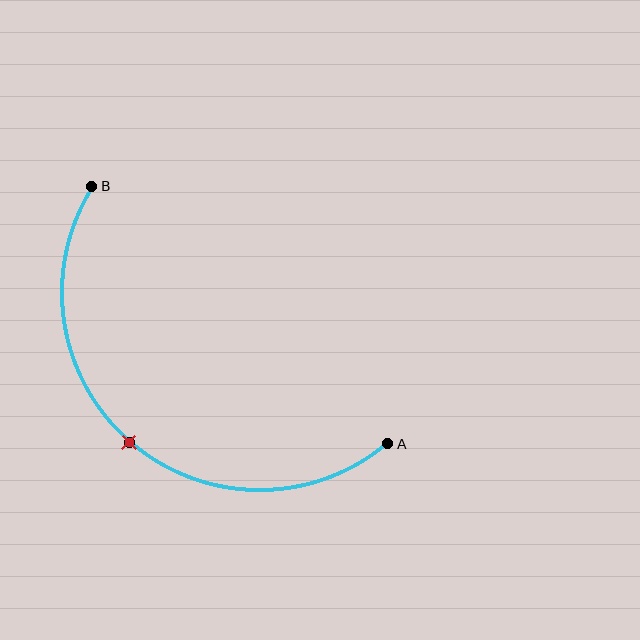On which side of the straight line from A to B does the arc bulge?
The arc bulges below and to the left of the straight line connecting A and B.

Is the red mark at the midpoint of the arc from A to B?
Yes. The red mark lies on the arc at equal arc-length from both A and B — it is the arc midpoint.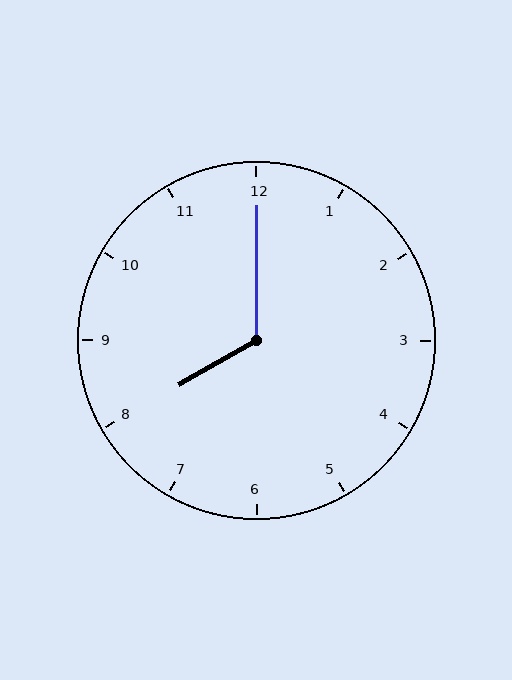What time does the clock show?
8:00.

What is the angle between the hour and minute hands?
Approximately 120 degrees.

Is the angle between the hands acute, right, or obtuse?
It is obtuse.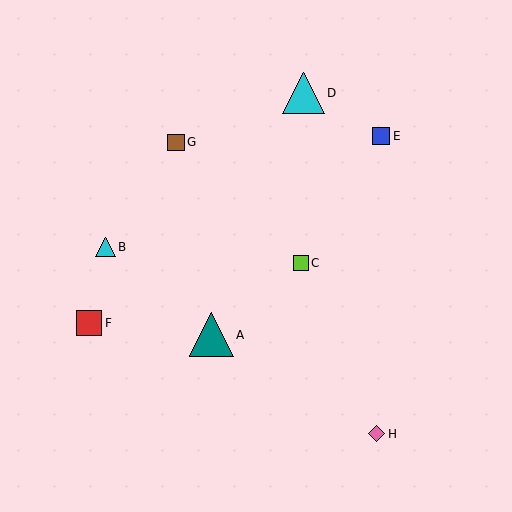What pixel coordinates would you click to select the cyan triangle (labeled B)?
Click at (106, 247) to select the cyan triangle B.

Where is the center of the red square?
The center of the red square is at (89, 323).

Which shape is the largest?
The teal triangle (labeled A) is the largest.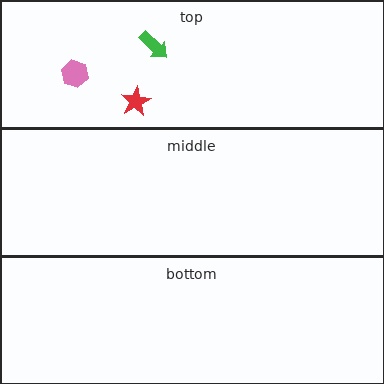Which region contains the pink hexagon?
The top region.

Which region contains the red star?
The top region.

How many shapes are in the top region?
3.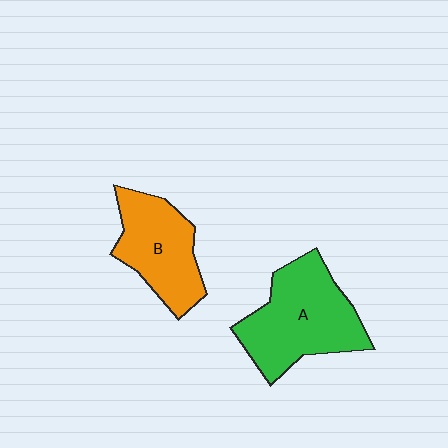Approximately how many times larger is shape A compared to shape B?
Approximately 1.3 times.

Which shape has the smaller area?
Shape B (orange).